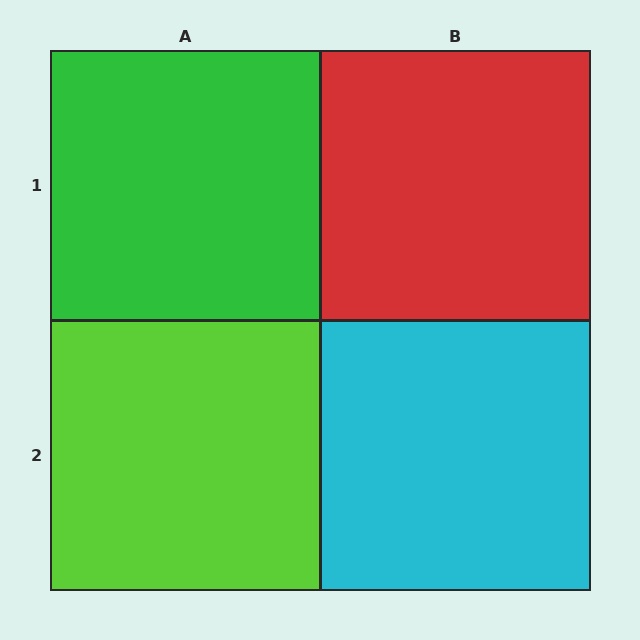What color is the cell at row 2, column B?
Cyan.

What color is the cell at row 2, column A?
Lime.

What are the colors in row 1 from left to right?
Green, red.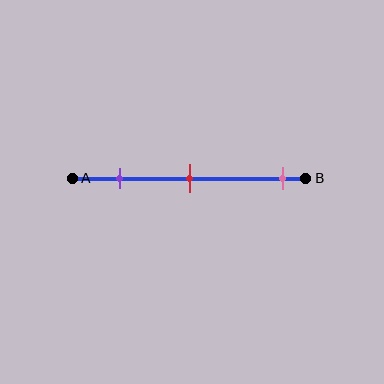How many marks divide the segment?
There are 3 marks dividing the segment.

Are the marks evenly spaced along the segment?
No, the marks are not evenly spaced.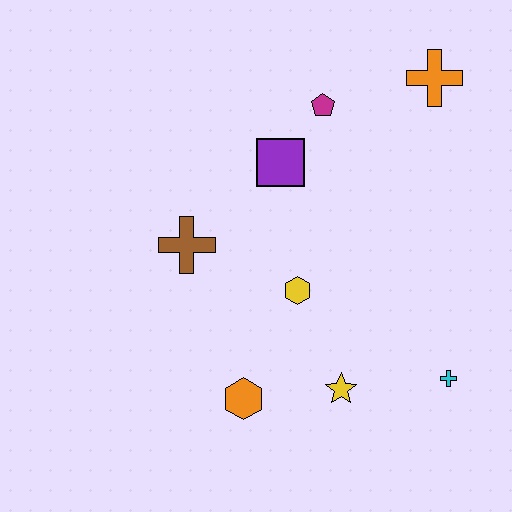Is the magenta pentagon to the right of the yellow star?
No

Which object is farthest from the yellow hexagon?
The orange cross is farthest from the yellow hexagon.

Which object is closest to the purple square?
The magenta pentagon is closest to the purple square.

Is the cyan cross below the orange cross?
Yes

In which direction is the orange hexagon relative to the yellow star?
The orange hexagon is to the left of the yellow star.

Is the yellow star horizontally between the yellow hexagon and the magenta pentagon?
No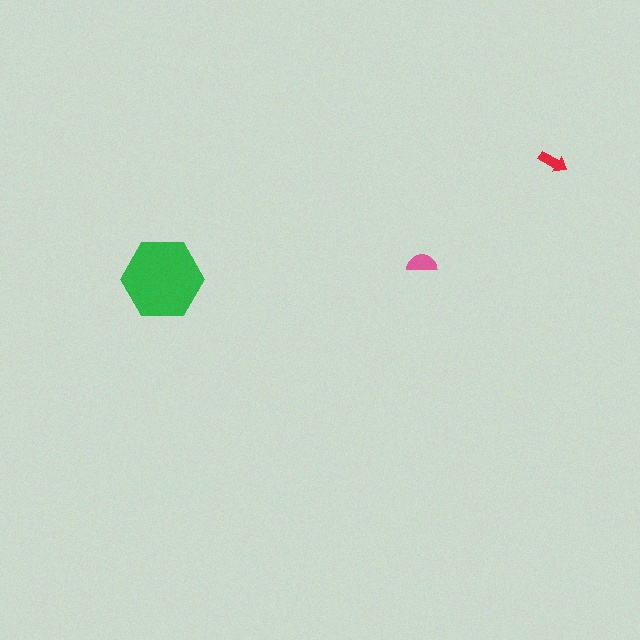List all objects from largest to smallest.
The green hexagon, the pink semicircle, the red arrow.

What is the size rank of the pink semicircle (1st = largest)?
2nd.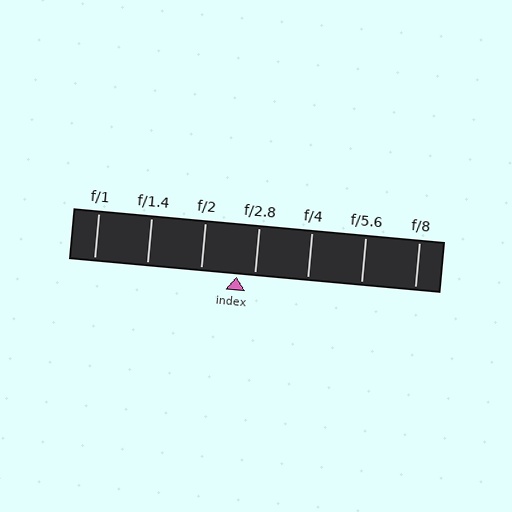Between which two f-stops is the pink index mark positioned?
The index mark is between f/2 and f/2.8.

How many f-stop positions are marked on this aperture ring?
There are 7 f-stop positions marked.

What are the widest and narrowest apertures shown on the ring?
The widest aperture shown is f/1 and the narrowest is f/8.